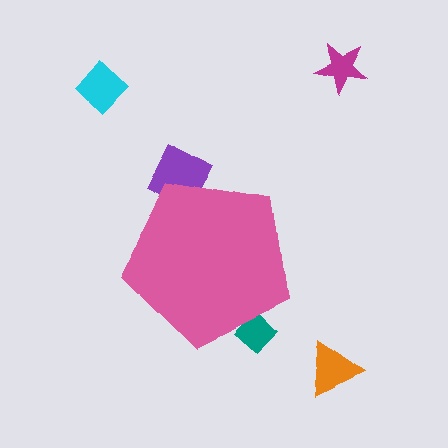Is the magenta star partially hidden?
No, the magenta star is fully visible.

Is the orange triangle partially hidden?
No, the orange triangle is fully visible.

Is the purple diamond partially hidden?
Yes, the purple diamond is partially hidden behind the pink pentagon.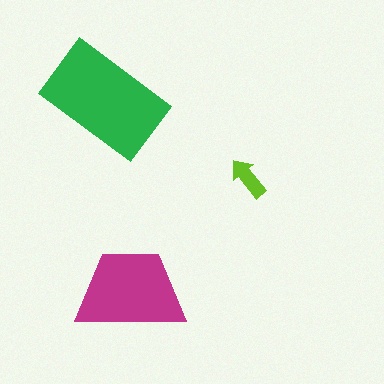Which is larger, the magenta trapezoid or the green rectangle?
The green rectangle.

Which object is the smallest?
The lime arrow.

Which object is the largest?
The green rectangle.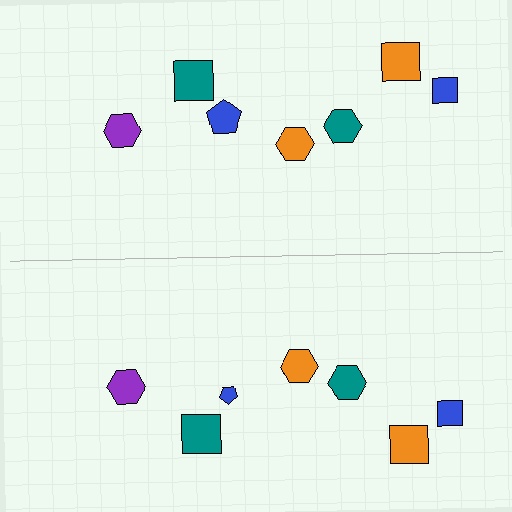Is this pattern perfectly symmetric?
No, the pattern is not perfectly symmetric. The blue pentagon on the bottom side has a different size than its mirror counterpart.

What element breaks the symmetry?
The blue pentagon on the bottom side has a different size than its mirror counterpart.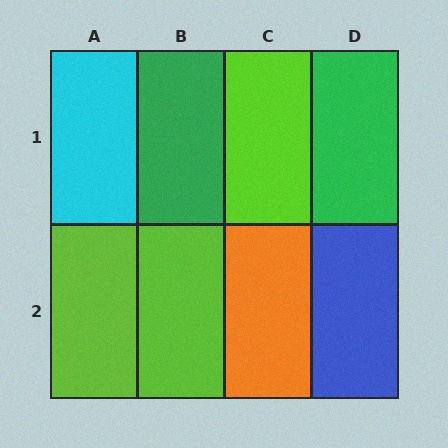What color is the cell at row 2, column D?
Blue.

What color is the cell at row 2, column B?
Lime.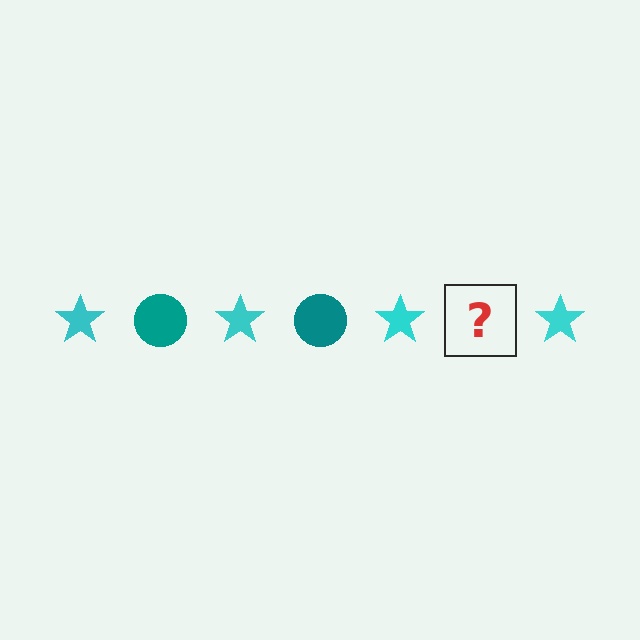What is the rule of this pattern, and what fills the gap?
The rule is that the pattern alternates between cyan star and teal circle. The gap should be filled with a teal circle.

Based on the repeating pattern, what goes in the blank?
The blank should be a teal circle.